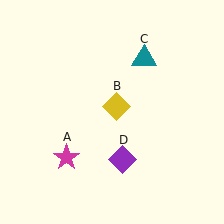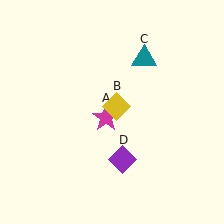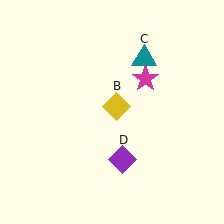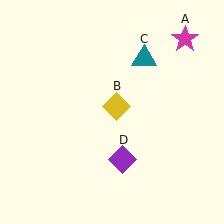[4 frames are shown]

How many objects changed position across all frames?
1 object changed position: magenta star (object A).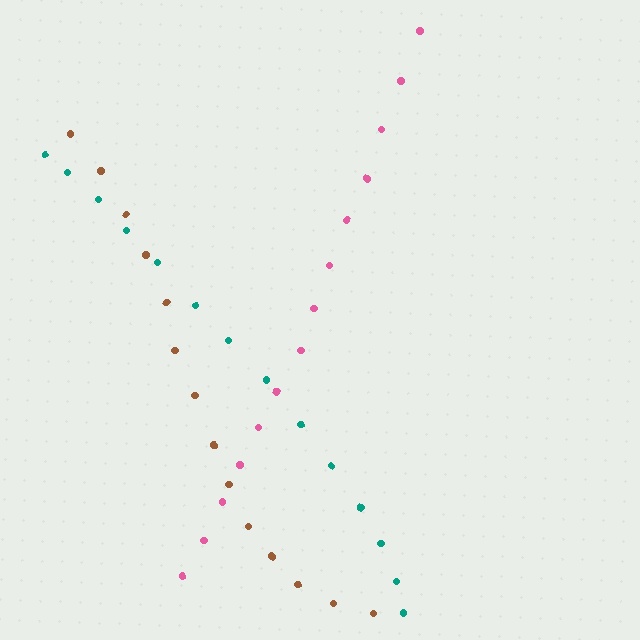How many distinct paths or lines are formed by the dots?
There are 3 distinct paths.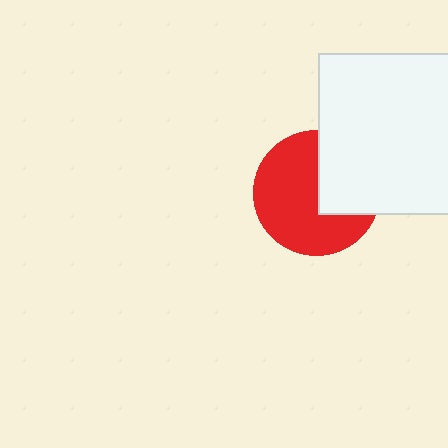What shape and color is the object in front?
The object in front is a white square.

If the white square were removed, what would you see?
You would see the complete red circle.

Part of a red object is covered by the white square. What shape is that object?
It is a circle.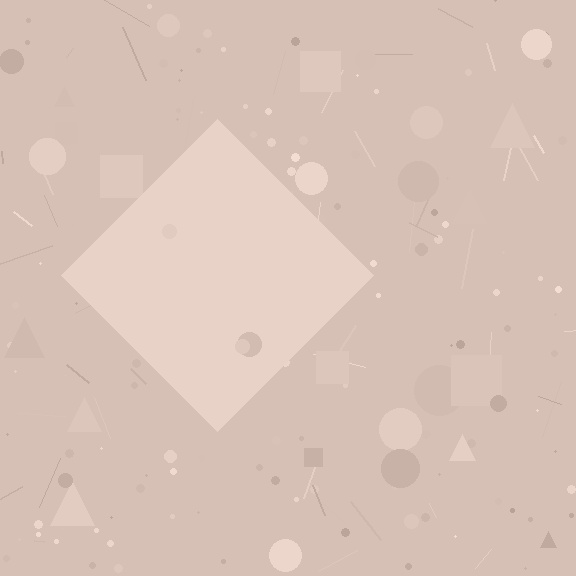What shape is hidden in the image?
A diamond is hidden in the image.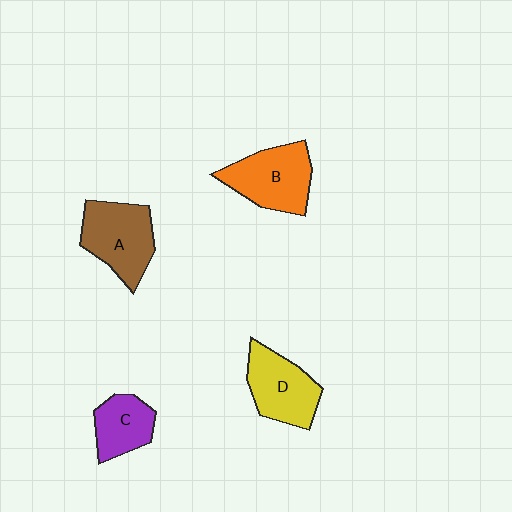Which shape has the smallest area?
Shape C (purple).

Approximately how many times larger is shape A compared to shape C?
Approximately 1.5 times.